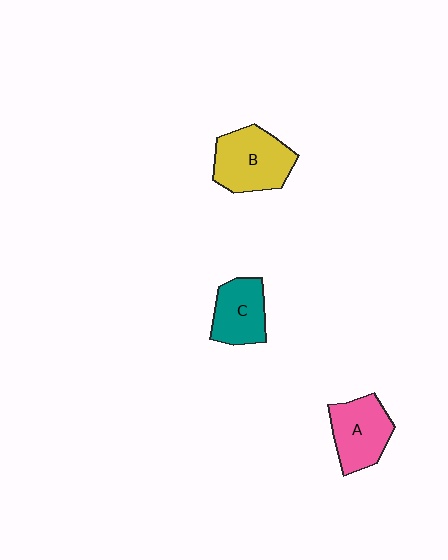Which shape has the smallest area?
Shape C (teal).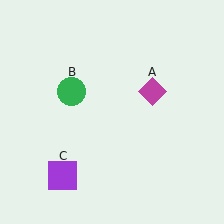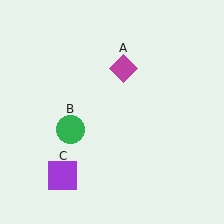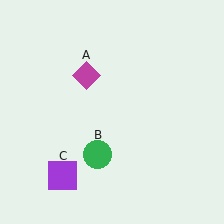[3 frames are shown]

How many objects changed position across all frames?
2 objects changed position: magenta diamond (object A), green circle (object B).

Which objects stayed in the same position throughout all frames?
Purple square (object C) remained stationary.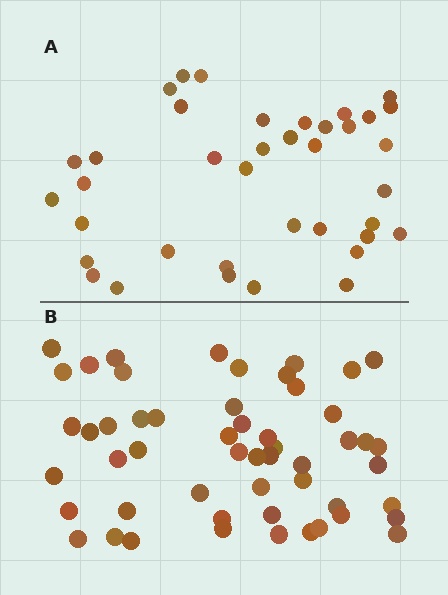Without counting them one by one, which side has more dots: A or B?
Region B (the bottom region) has more dots.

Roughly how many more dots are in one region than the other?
Region B has approximately 15 more dots than region A.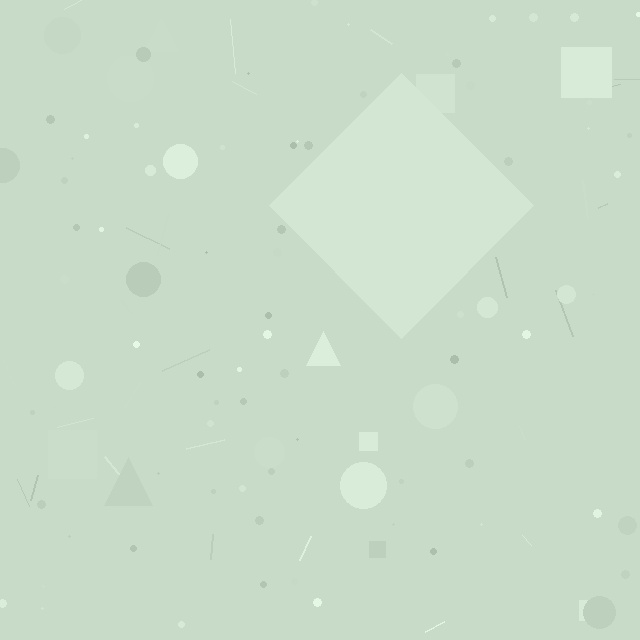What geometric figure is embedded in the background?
A diamond is embedded in the background.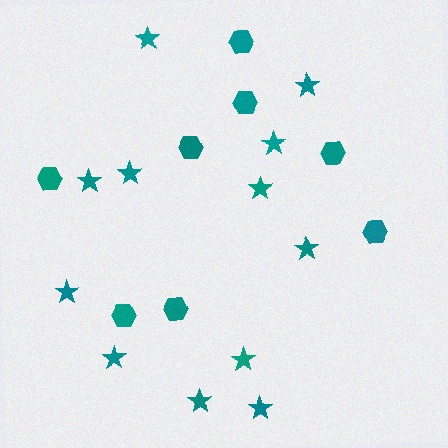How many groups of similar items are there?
There are 2 groups: one group of stars (12) and one group of hexagons (8).